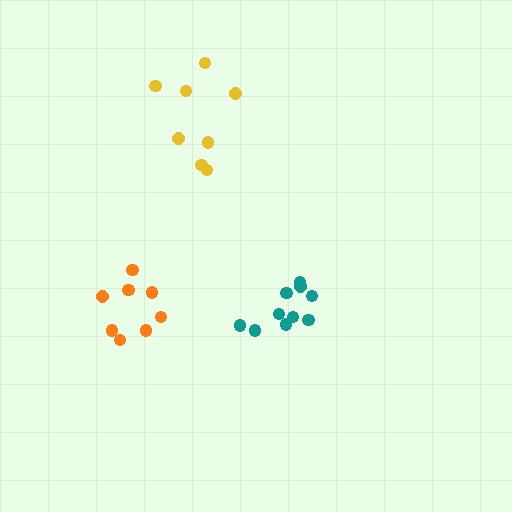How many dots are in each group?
Group 1: 10 dots, Group 2: 8 dots, Group 3: 8 dots (26 total).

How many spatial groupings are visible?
There are 3 spatial groupings.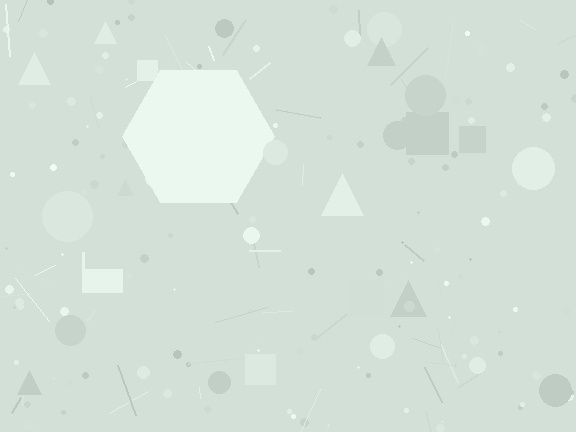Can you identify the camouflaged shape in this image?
The camouflaged shape is a hexagon.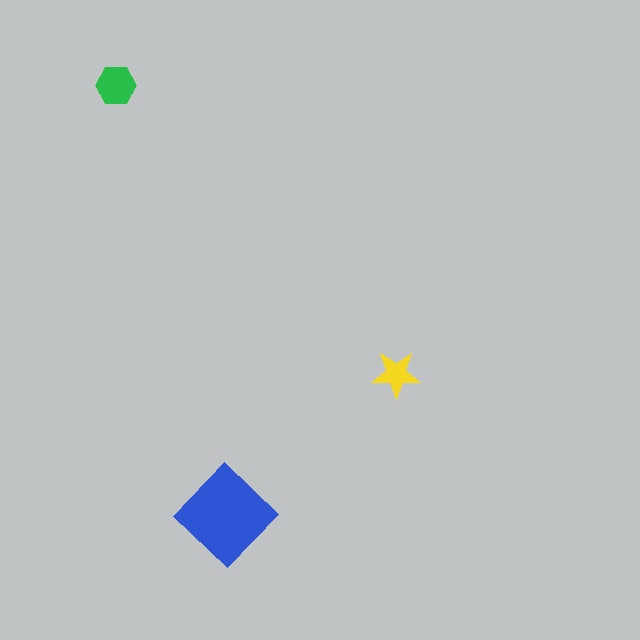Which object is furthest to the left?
The green hexagon is leftmost.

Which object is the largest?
The blue diamond.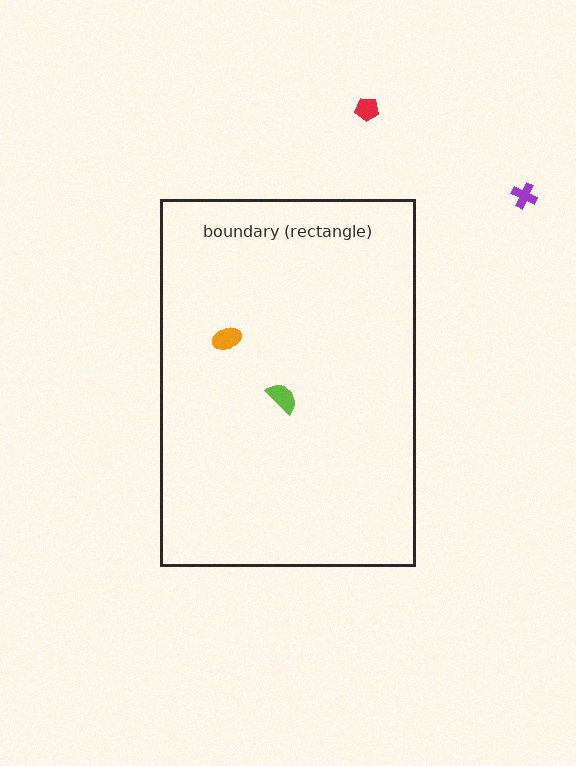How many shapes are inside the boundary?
2 inside, 2 outside.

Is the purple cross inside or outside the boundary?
Outside.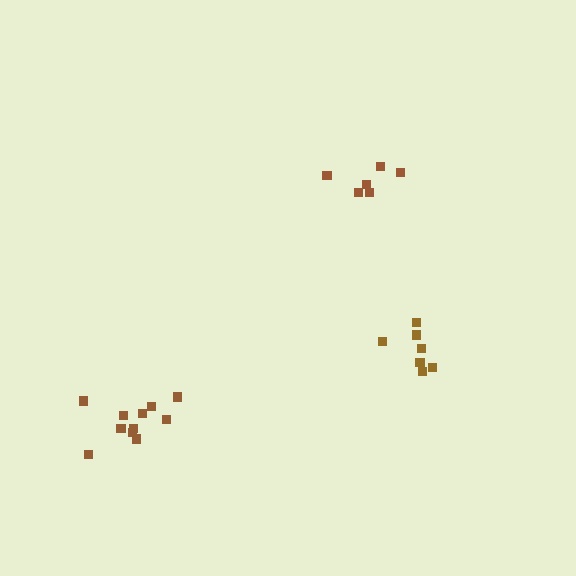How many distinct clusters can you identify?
There are 3 distinct clusters.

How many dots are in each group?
Group 1: 8 dots, Group 2: 11 dots, Group 3: 6 dots (25 total).